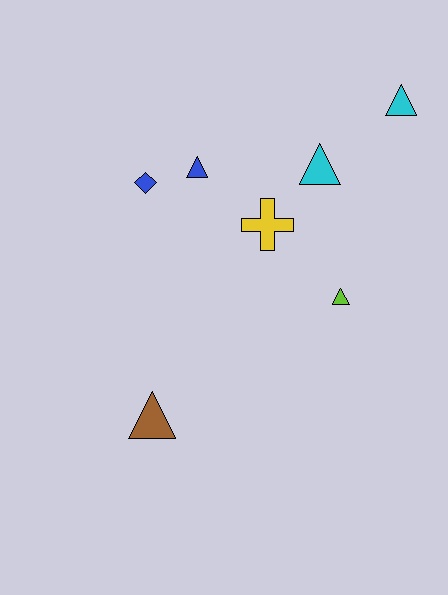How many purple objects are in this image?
There are no purple objects.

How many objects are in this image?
There are 7 objects.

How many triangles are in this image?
There are 5 triangles.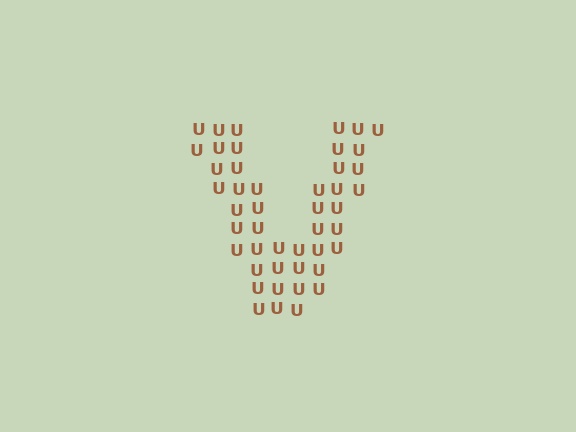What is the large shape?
The large shape is the letter V.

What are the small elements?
The small elements are letter U's.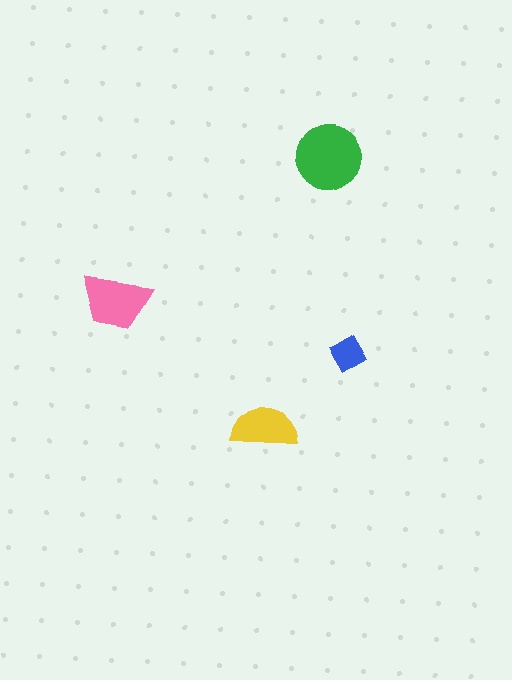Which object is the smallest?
The blue diamond.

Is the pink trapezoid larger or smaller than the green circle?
Smaller.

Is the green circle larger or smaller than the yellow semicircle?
Larger.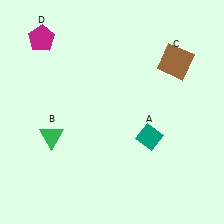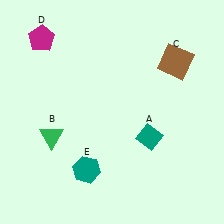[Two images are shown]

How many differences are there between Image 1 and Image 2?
There is 1 difference between the two images.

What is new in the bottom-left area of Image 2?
A teal hexagon (E) was added in the bottom-left area of Image 2.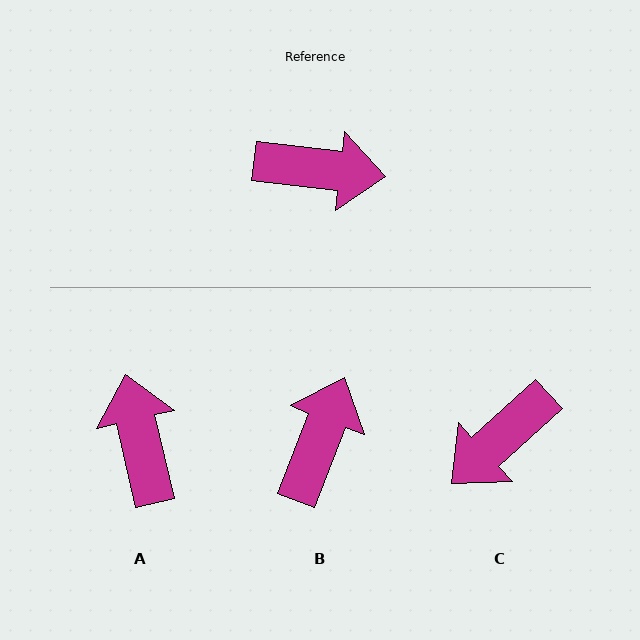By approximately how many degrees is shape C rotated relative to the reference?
Approximately 131 degrees clockwise.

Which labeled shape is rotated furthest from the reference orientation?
C, about 131 degrees away.